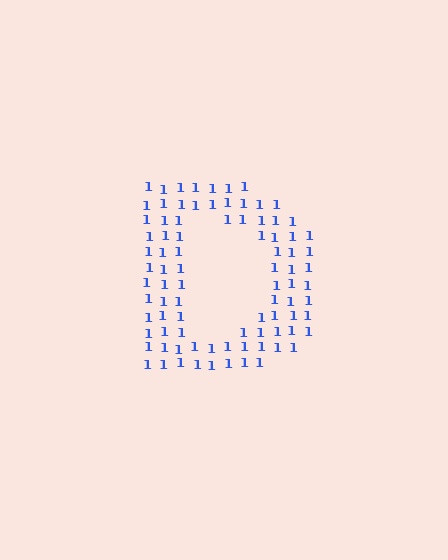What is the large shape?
The large shape is the letter D.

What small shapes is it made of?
It is made of small digit 1's.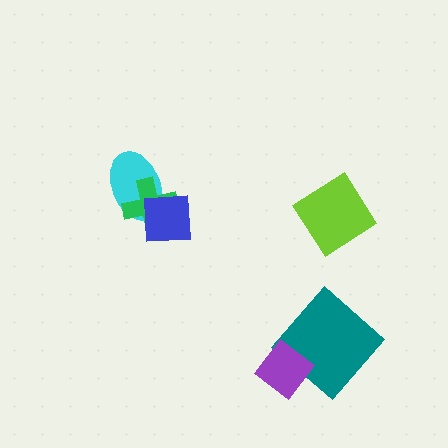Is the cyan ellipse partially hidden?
Yes, it is partially covered by another shape.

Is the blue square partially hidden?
No, no other shape covers it.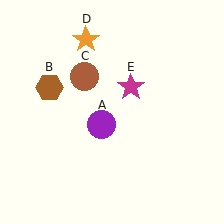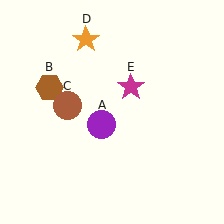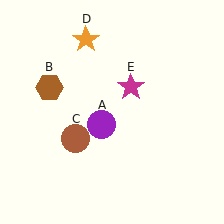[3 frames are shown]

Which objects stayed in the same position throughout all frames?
Purple circle (object A) and brown hexagon (object B) and orange star (object D) and magenta star (object E) remained stationary.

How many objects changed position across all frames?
1 object changed position: brown circle (object C).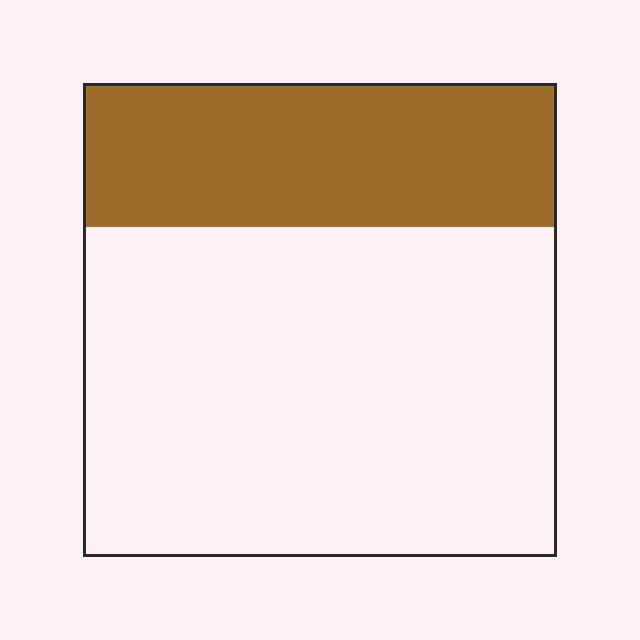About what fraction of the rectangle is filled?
About one third (1/3).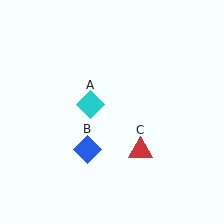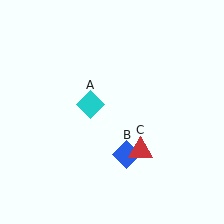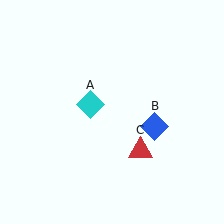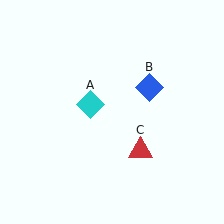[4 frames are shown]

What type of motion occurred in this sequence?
The blue diamond (object B) rotated counterclockwise around the center of the scene.